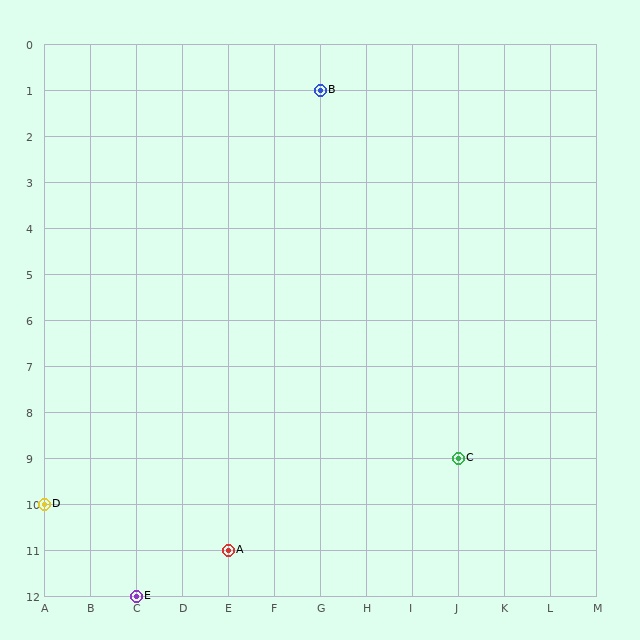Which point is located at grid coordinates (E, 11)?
Point A is at (E, 11).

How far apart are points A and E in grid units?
Points A and E are 2 columns and 1 row apart (about 2.2 grid units diagonally).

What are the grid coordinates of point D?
Point D is at grid coordinates (A, 10).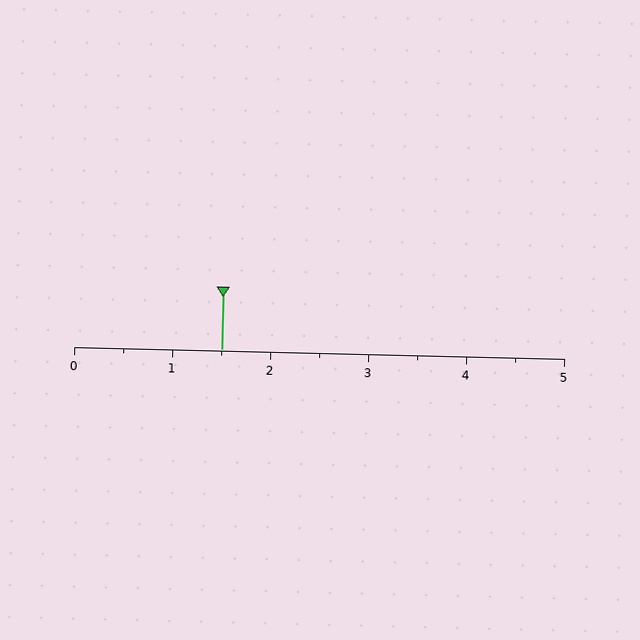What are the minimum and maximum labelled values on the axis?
The axis runs from 0 to 5.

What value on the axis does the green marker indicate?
The marker indicates approximately 1.5.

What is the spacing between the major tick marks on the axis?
The major ticks are spaced 1 apart.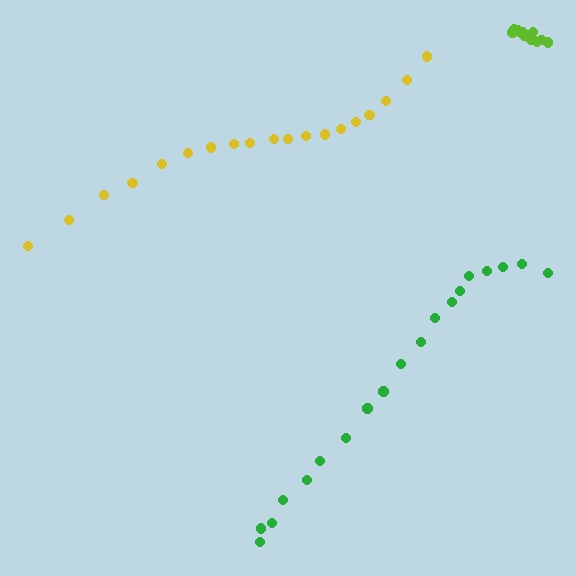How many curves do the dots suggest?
There are 3 distinct paths.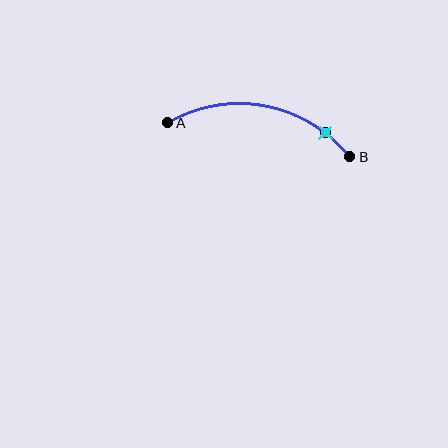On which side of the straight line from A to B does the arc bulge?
The arc bulges above the straight line connecting A and B.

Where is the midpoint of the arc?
The arc midpoint is the point on the curve farthest from the straight line joining A and B. It sits above that line.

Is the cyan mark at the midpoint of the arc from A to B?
No. The cyan mark lies on the arc but is closer to endpoint B. The arc midpoint would be at the point on the curve equidistant along the arc from both A and B.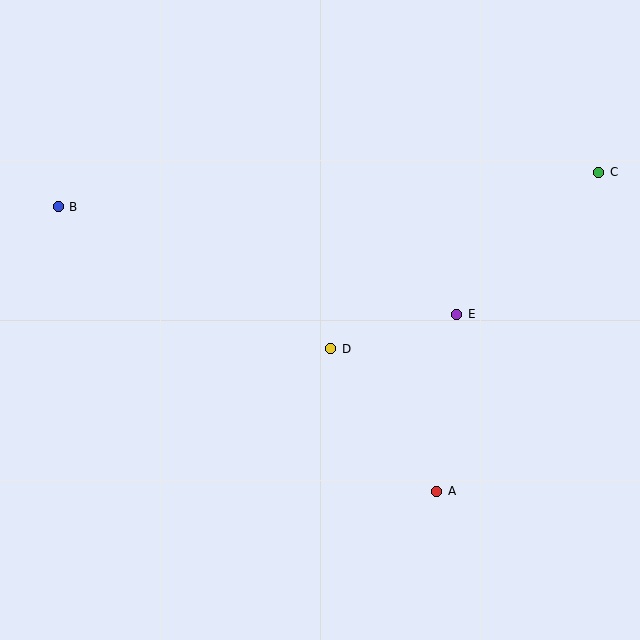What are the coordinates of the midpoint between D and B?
The midpoint between D and B is at (195, 278).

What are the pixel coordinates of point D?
Point D is at (331, 349).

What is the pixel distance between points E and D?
The distance between E and D is 130 pixels.